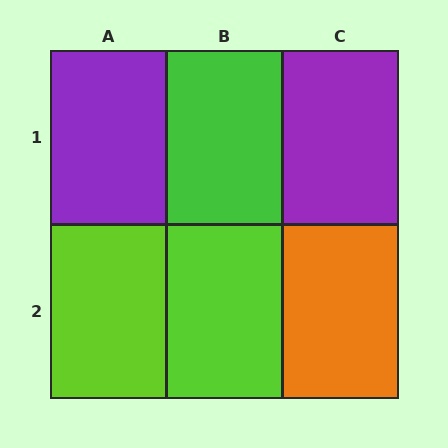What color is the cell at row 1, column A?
Purple.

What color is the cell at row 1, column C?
Purple.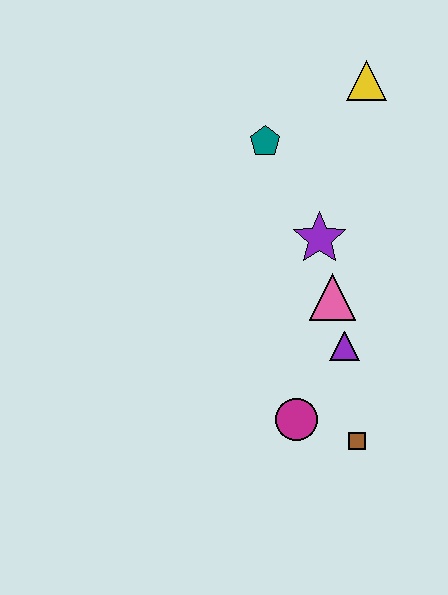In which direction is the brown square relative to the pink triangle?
The brown square is below the pink triangle.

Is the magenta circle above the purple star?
No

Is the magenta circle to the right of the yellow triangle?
No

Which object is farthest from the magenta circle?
The yellow triangle is farthest from the magenta circle.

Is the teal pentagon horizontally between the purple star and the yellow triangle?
No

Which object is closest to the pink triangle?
The purple triangle is closest to the pink triangle.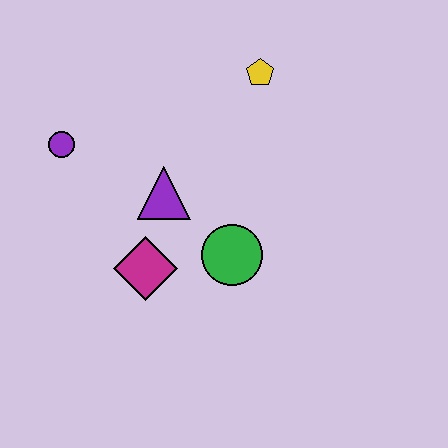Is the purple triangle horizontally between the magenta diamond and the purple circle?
No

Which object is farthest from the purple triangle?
The yellow pentagon is farthest from the purple triangle.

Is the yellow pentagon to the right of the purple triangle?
Yes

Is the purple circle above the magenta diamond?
Yes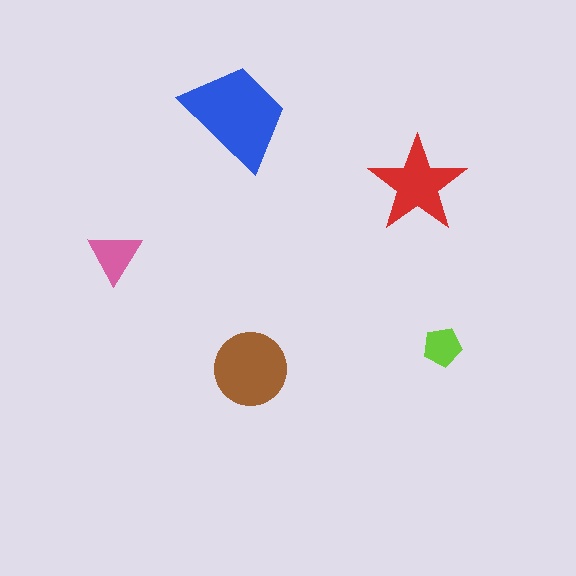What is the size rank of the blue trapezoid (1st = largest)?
1st.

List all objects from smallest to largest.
The lime pentagon, the pink triangle, the red star, the brown circle, the blue trapezoid.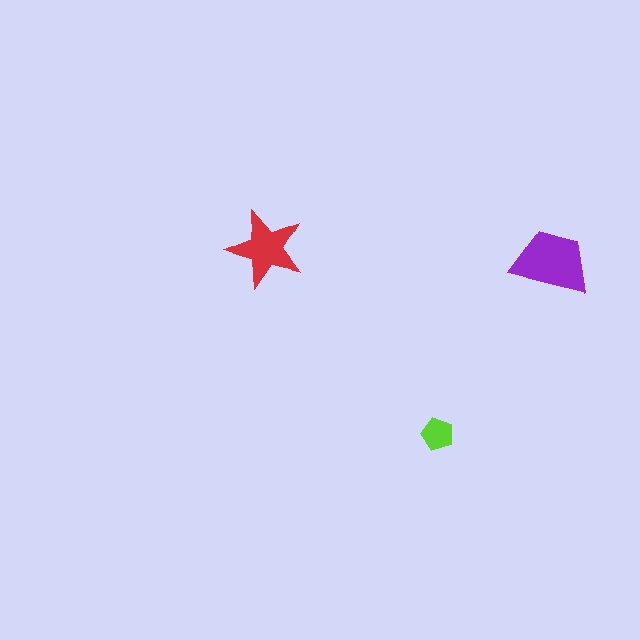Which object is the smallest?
The lime pentagon.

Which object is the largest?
The purple trapezoid.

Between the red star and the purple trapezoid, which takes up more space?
The purple trapezoid.